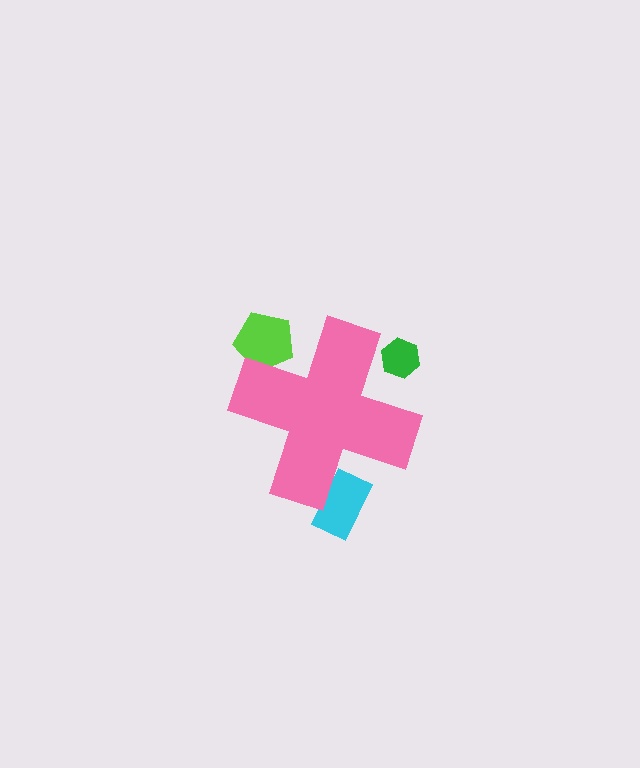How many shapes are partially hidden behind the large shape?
3 shapes are partially hidden.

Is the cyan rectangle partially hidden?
Yes, the cyan rectangle is partially hidden behind the pink cross.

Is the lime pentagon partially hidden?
Yes, the lime pentagon is partially hidden behind the pink cross.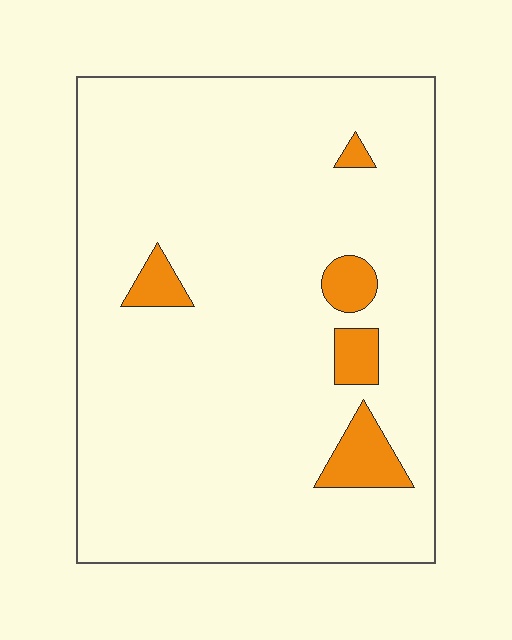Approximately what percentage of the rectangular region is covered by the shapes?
Approximately 5%.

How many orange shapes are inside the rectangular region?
5.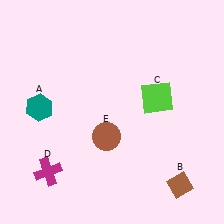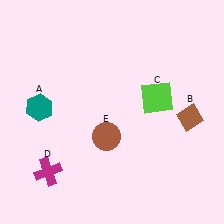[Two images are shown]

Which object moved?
The brown diamond (B) moved up.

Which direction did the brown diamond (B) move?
The brown diamond (B) moved up.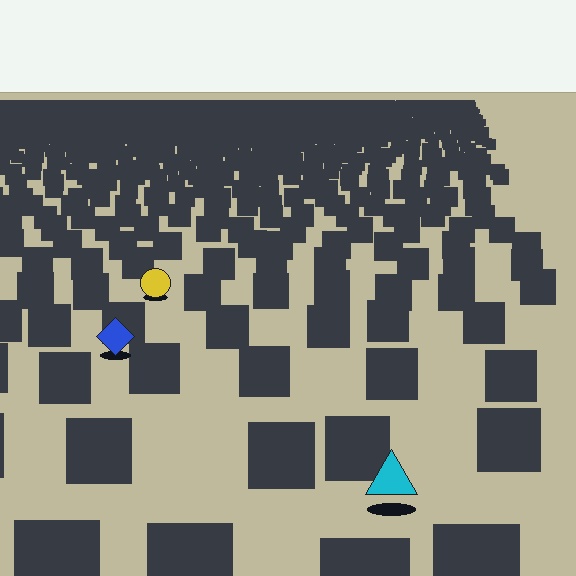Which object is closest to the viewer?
The cyan triangle is closest. The texture marks near it are larger and more spread out.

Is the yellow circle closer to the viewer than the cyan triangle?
No. The cyan triangle is closer — you can tell from the texture gradient: the ground texture is coarser near it.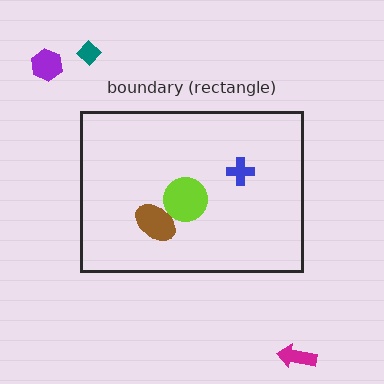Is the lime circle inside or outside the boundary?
Inside.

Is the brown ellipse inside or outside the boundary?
Inside.